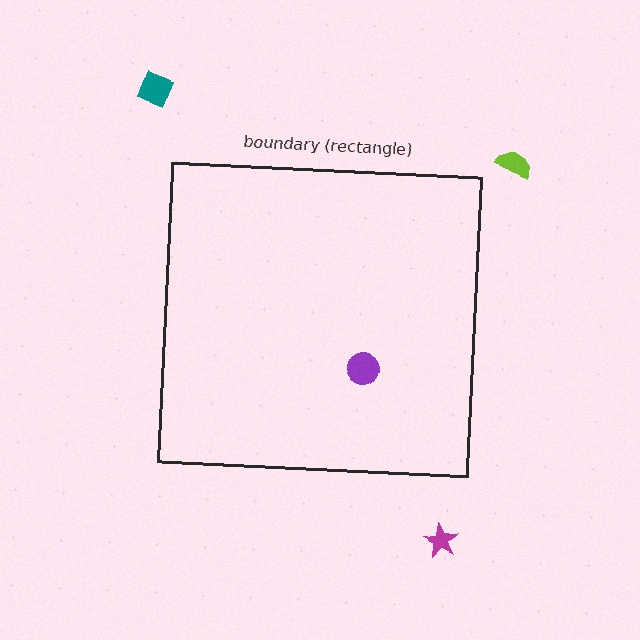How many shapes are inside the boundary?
1 inside, 3 outside.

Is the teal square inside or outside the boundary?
Outside.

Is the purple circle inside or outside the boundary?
Inside.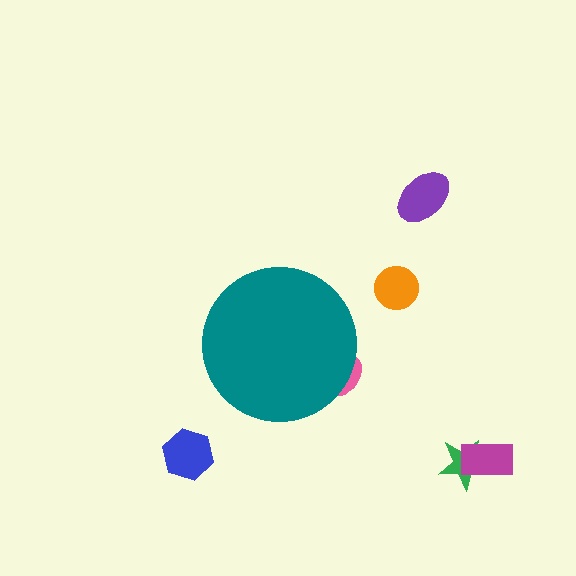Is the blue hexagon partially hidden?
No, the blue hexagon is fully visible.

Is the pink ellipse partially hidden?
Yes, the pink ellipse is partially hidden behind the teal circle.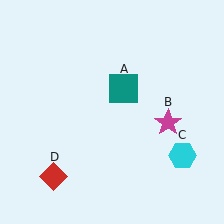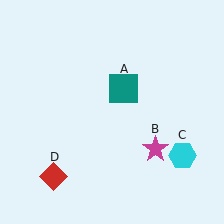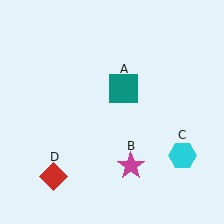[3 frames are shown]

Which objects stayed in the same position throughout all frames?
Teal square (object A) and cyan hexagon (object C) and red diamond (object D) remained stationary.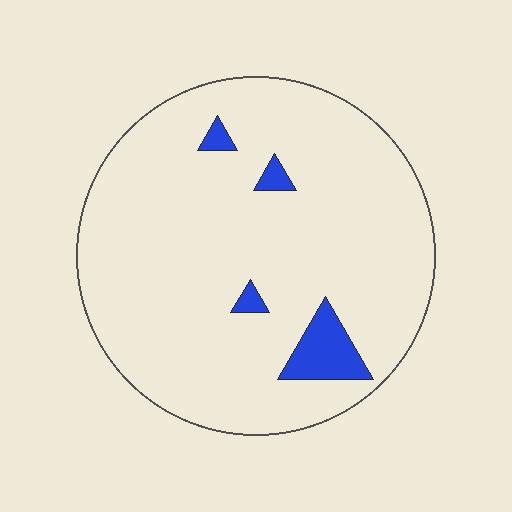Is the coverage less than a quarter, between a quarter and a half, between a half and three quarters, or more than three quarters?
Less than a quarter.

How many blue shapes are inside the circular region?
4.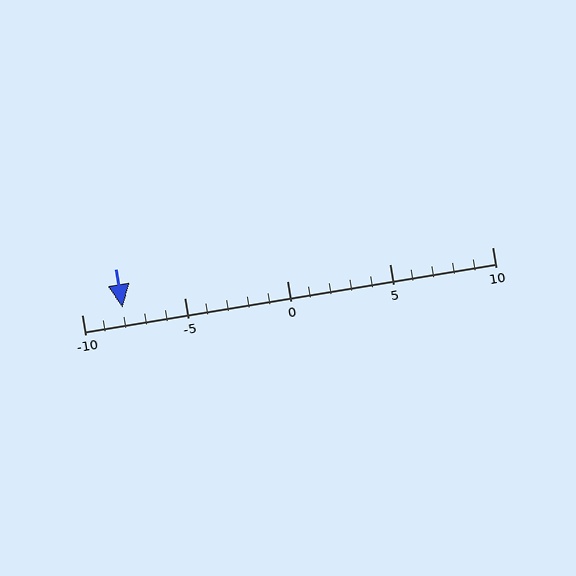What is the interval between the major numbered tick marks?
The major tick marks are spaced 5 units apart.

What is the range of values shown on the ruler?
The ruler shows values from -10 to 10.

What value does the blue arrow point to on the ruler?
The blue arrow points to approximately -8.